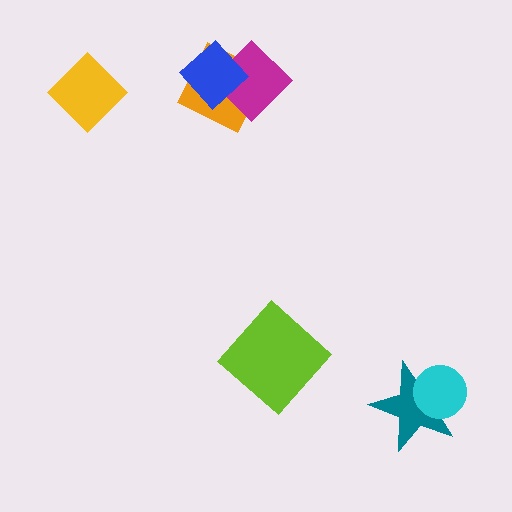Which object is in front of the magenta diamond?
The blue diamond is in front of the magenta diamond.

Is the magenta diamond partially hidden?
Yes, it is partially covered by another shape.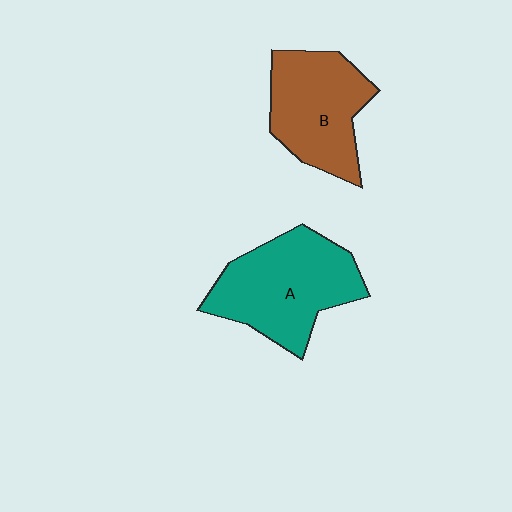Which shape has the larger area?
Shape A (teal).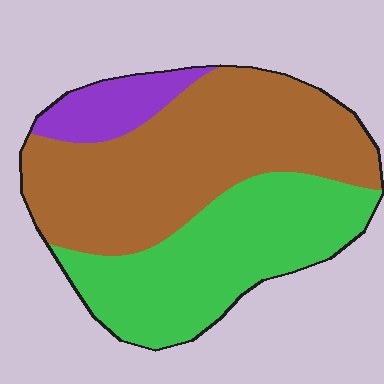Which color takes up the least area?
Purple, at roughly 10%.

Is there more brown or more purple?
Brown.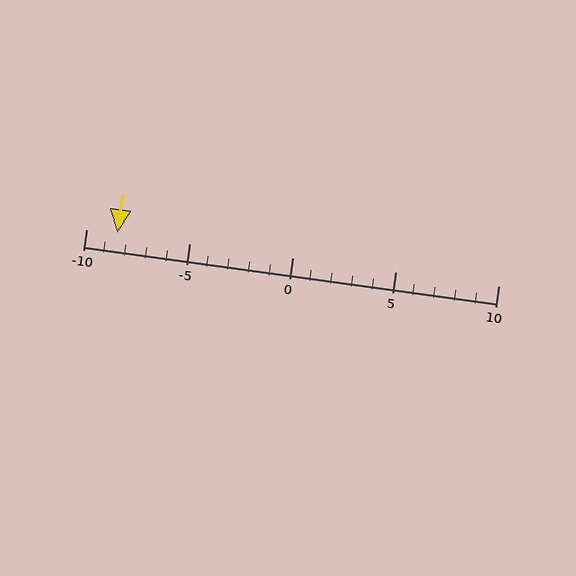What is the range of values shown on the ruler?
The ruler shows values from -10 to 10.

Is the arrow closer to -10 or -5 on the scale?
The arrow is closer to -10.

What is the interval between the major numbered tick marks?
The major tick marks are spaced 5 units apart.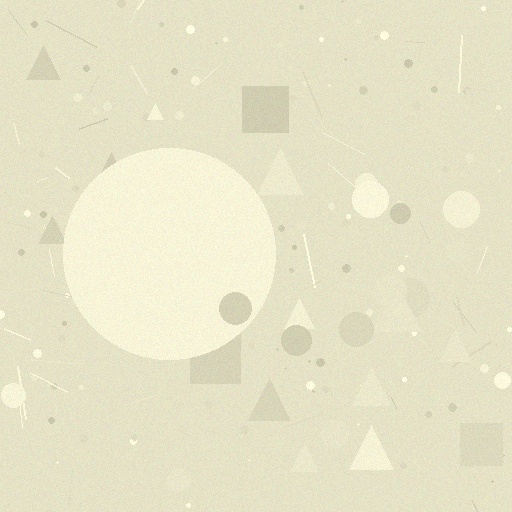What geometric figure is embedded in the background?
A circle is embedded in the background.